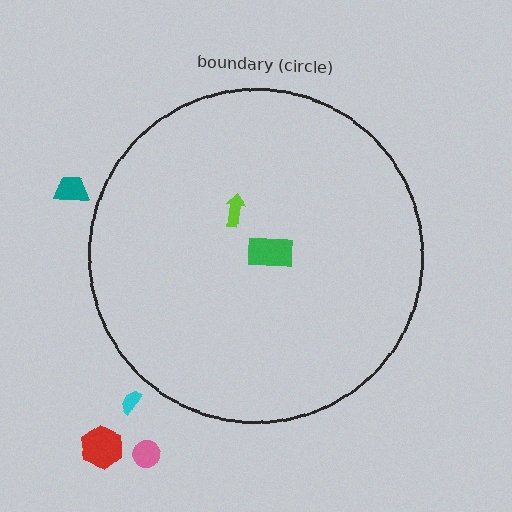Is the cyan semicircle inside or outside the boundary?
Outside.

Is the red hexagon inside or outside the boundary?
Outside.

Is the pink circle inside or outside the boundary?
Outside.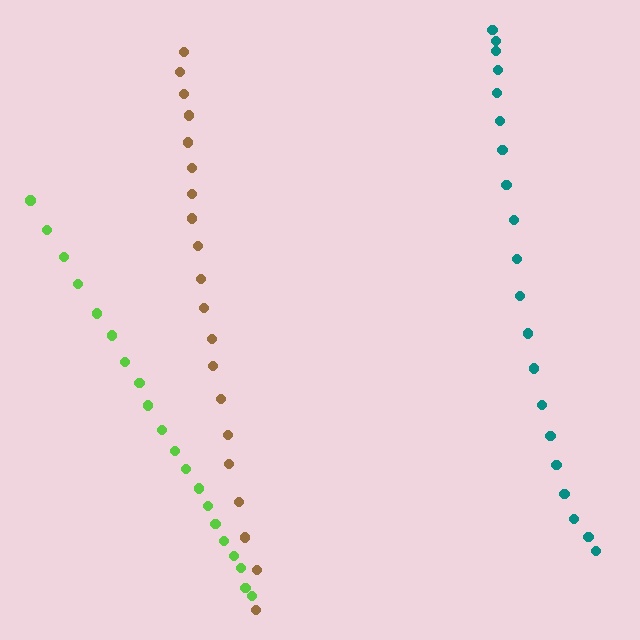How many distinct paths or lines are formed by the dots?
There are 3 distinct paths.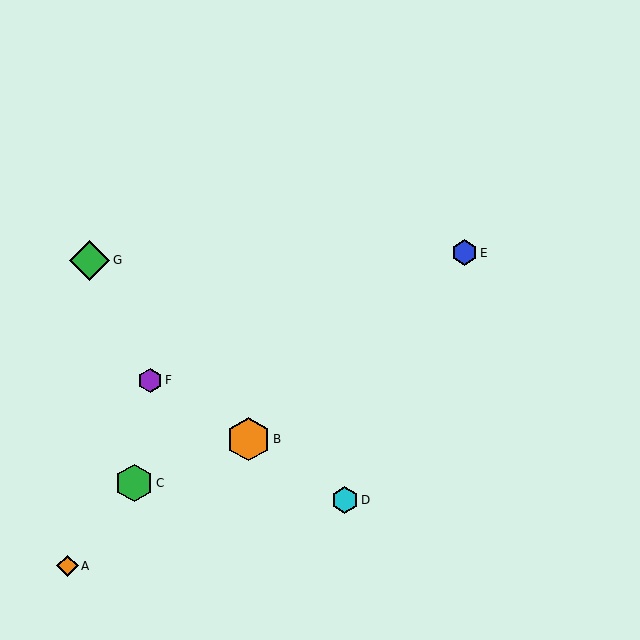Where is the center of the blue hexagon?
The center of the blue hexagon is at (465, 253).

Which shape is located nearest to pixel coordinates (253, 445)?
The orange hexagon (labeled B) at (249, 439) is nearest to that location.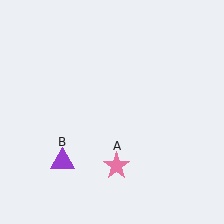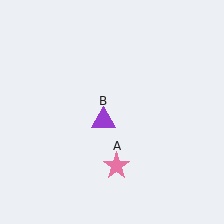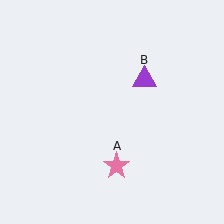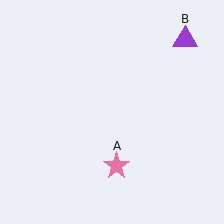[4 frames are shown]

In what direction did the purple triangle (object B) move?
The purple triangle (object B) moved up and to the right.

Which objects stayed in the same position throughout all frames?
Pink star (object A) remained stationary.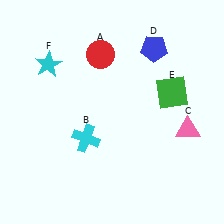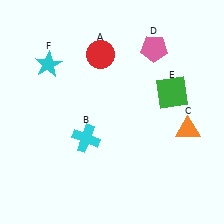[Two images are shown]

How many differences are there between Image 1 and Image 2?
There are 2 differences between the two images.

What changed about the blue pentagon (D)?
In Image 1, D is blue. In Image 2, it changed to pink.